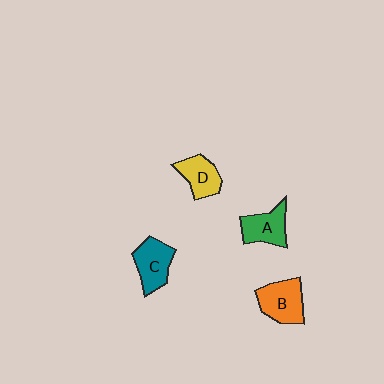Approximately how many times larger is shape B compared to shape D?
Approximately 1.3 times.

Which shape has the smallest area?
Shape D (yellow).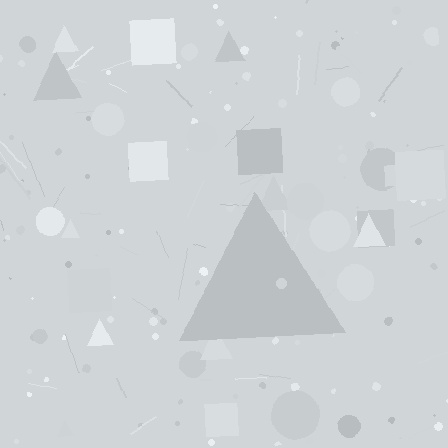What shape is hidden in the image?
A triangle is hidden in the image.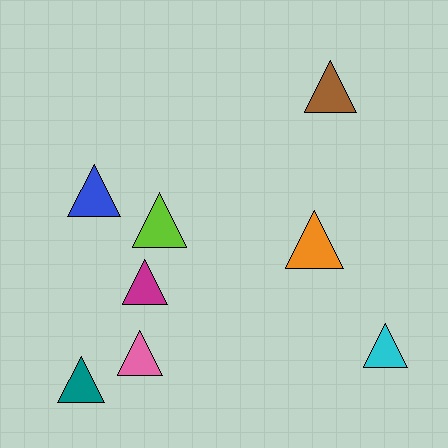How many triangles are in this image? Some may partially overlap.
There are 8 triangles.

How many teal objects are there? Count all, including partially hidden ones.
There is 1 teal object.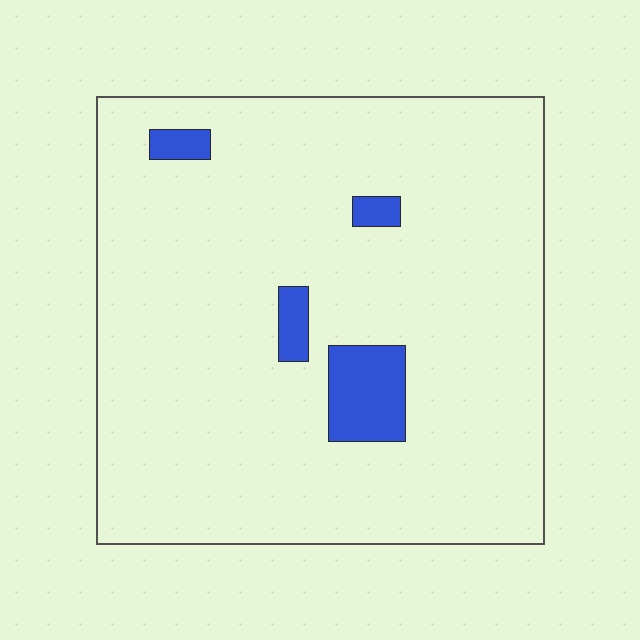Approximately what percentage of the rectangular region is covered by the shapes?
Approximately 5%.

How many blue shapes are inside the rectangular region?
4.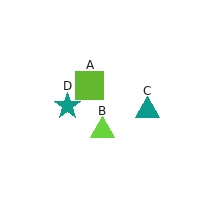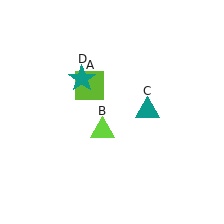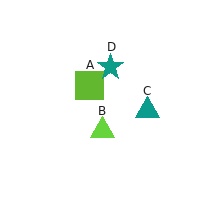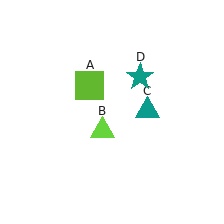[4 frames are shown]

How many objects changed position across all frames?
1 object changed position: teal star (object D).